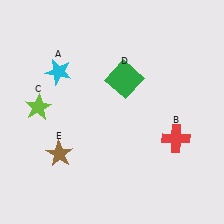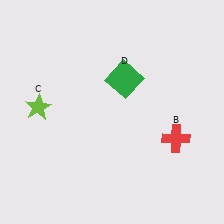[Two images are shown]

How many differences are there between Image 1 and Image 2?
There are 2 differences between the two images.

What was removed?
The cyan star (A), the brown star (E) were removed in Image 2.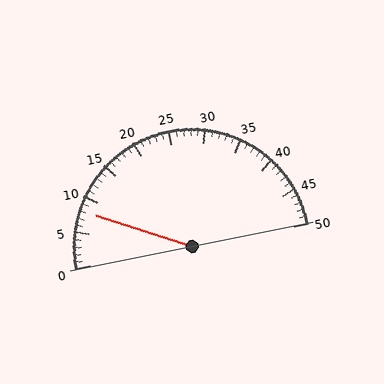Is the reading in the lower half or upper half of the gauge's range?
The reading is in the lower half of the range (0 to 50).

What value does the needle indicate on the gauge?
The needle indicates approximately 8.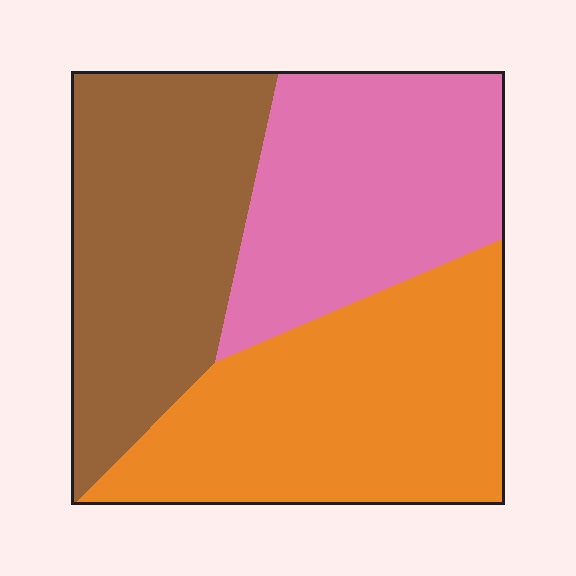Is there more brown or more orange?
Orange.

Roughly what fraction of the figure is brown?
Brown covers around 35% of the figure.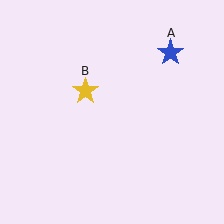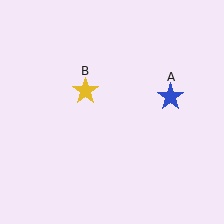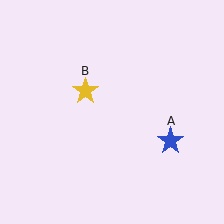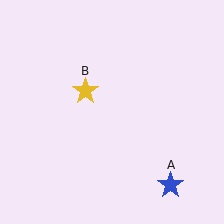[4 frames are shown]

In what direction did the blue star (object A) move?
The blue star (object A) moved down.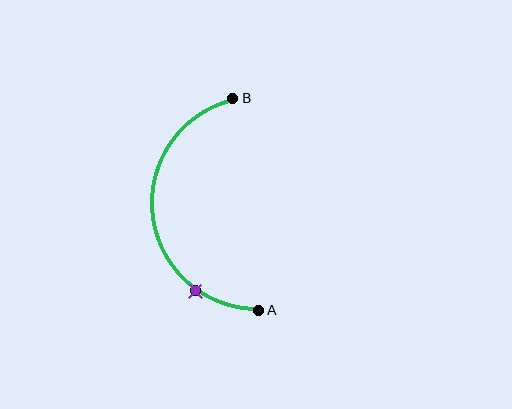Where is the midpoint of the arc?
The arc midpoint is the point on the curve farthest from the straight line joining A and B. It sits to the left of that line.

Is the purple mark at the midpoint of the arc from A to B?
No. The purple mark lies on the arc but is closer to endpoint A. The arc midpoint would be at the point on the curve equidistant along the arc from both A and B.